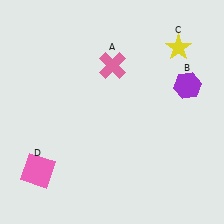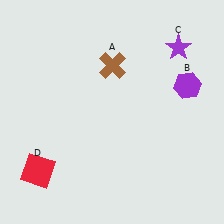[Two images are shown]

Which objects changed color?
A changed from pink to brown. C changed from yellow to purple. D changed from pink to red.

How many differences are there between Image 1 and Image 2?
There are 3 differences between the two images.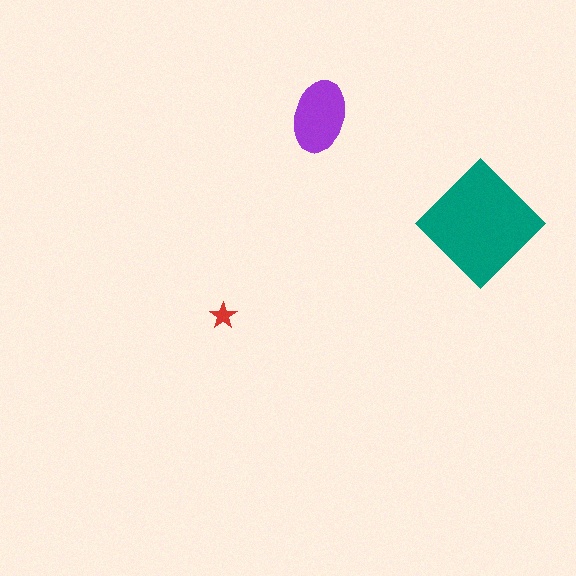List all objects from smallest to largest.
The red star, the purple ellipse, the teal diamond.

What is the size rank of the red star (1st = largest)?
3rd.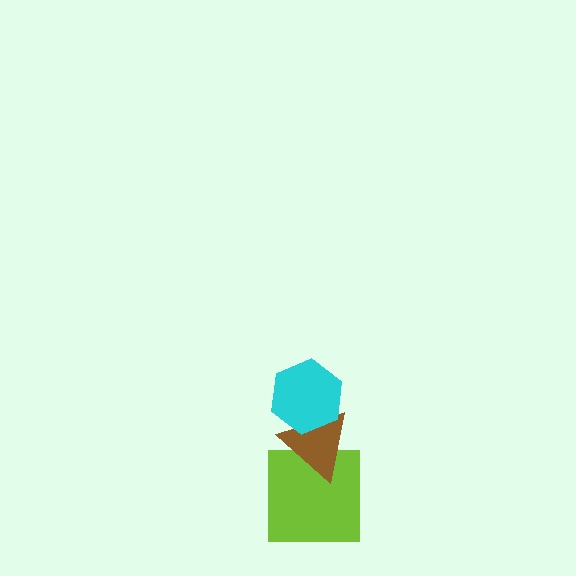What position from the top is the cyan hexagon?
The cyan hexagon is 1st from the top.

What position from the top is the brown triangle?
The brown triangle is 2nd from the top.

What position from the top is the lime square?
The lime square is 3rd from the top.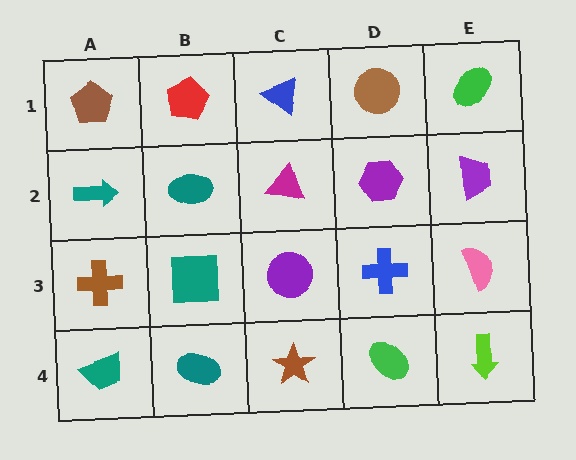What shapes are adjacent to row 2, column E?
A green ellipse (row 1, column E), a pink semicircle (row 3, column E), a purple hexagon (row 2, column D).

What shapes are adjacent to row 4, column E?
A pink semicircle (row 3, column E), a green ellipse (row 4, column D).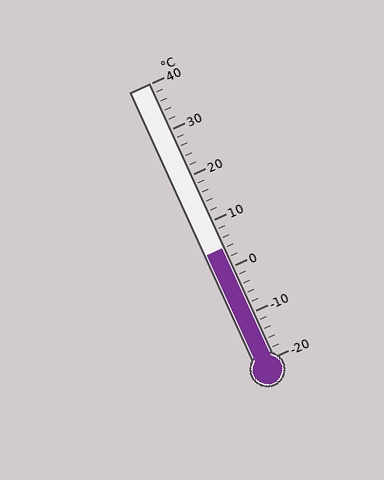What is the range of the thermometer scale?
The thermometer scale ranges from -20°C to 40°C.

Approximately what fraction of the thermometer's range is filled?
The thermometer is filled to approximately 40% of its range.